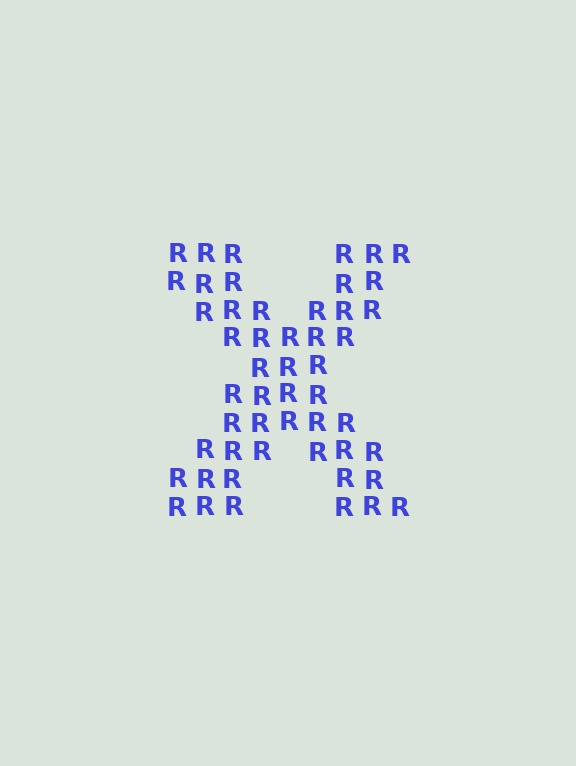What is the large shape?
The large shape is the letter X.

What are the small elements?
The small elements are letter R's.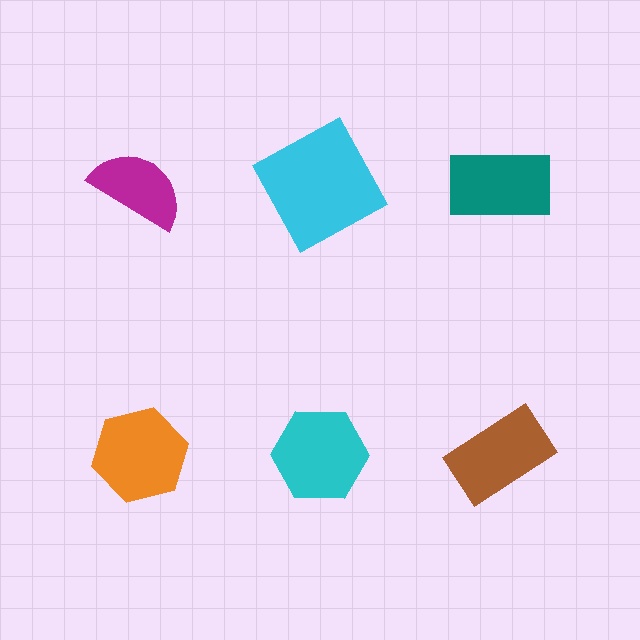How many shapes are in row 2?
3 shapes.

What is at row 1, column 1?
A magenta semicircle.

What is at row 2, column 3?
A brown rectangle.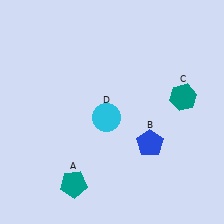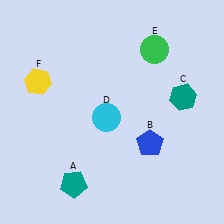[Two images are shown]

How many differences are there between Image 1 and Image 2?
There are 2 differences between the two images.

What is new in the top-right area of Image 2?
A green circle (E) was added in the top-right area of Image 2.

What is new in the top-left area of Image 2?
A yellow hexagon (F) was added in the top-left area of Image 2.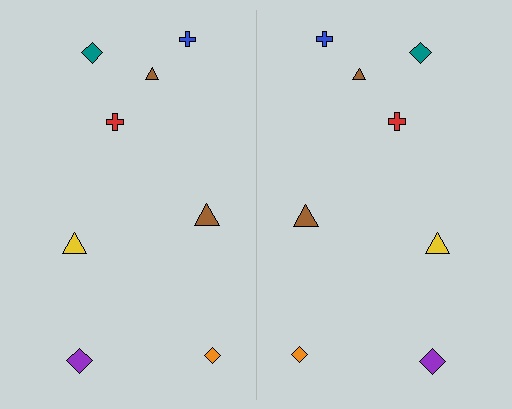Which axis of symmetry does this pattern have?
The pattern has a vertical axis of symmetry running through the center of the image.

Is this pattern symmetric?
Yes, this pattern has bilateral (reflection) symmetry.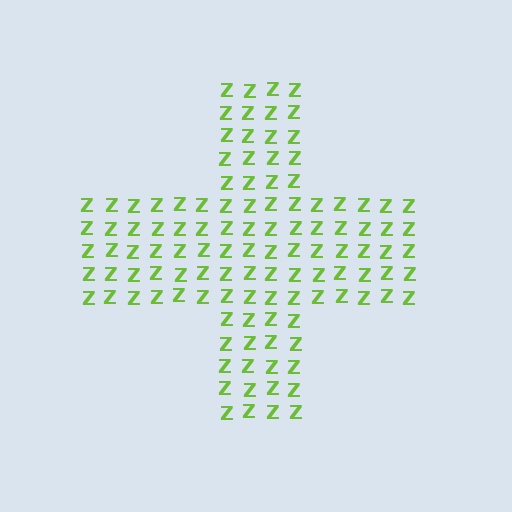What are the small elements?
The small elements are letter Z's.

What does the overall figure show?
The overall figure shows a cross.